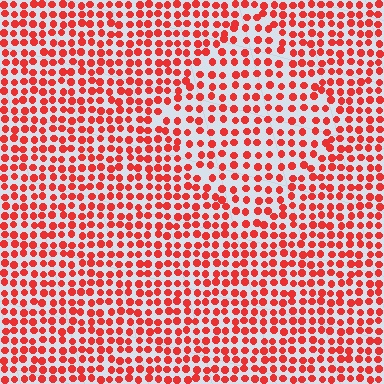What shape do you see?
I see a diamond.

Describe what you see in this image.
The image contains small red elements arranged at two different densities. A diamond-shaped region is visible where the elements are less densely packed than the surrounding area.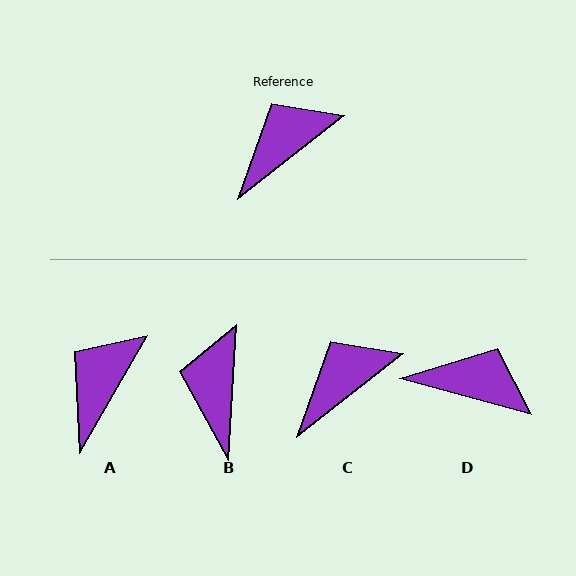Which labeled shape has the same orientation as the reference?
C.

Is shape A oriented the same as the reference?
No, it is off by about 22 degrees.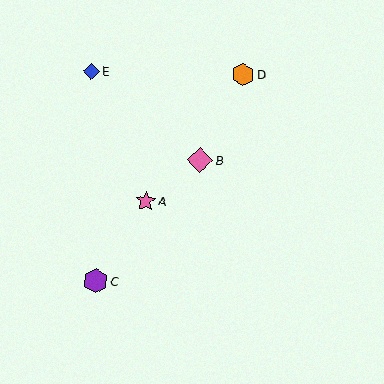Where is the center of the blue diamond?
The center of the blue diamond is at (91, 71).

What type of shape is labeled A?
Shape A is a pink star.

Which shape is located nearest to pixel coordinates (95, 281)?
The purple hexagon (labeled C) at (96, 281) is nearest to that location.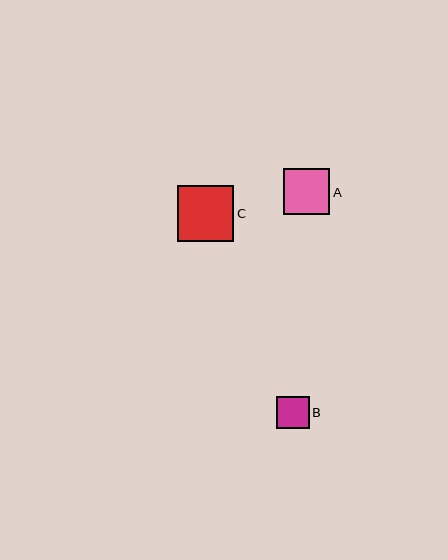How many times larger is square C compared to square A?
Square C is approximately 1.2 times the size of square A.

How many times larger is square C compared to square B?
Square C is approximately 1.7 times the size of square B.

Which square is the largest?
Square C is the largest with a size of approximately 56 pixels.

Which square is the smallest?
Square B is the smallest with a size of approximately 32 pixels.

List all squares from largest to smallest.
From largest to smallest: C, A, B.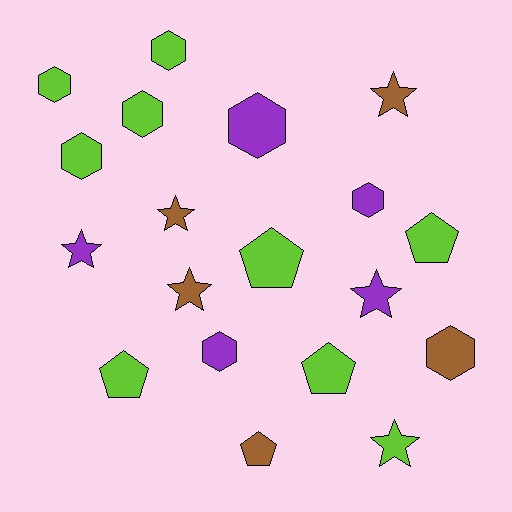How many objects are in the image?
There are 19 objects.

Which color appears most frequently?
Lime, with 9 objects.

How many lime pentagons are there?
There are 4 lime pentagons.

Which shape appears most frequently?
Hexagon, with 8 objects.